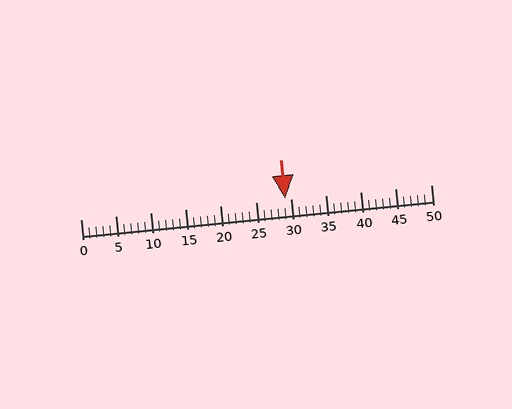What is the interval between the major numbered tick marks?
The major tick marks are spaced 5 units apart.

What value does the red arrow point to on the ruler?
The red arrow points to approximately 29.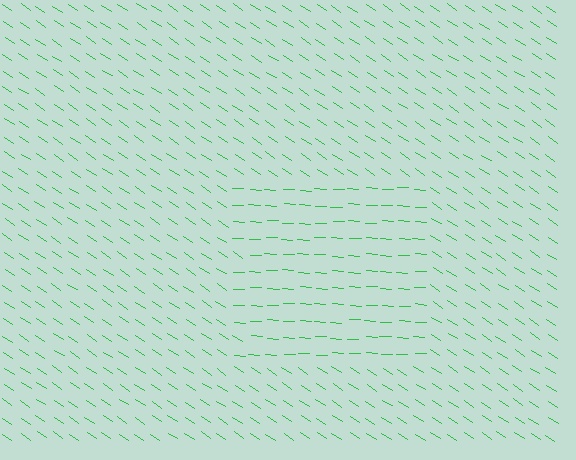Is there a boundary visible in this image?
Yes, there is a texture boundary formed by a change in line orientation.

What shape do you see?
I see a rectangle.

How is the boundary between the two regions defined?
The boundary is defined purely by a change in line orientation (approximately 30 degrees difference). All lines are the same color and thickness.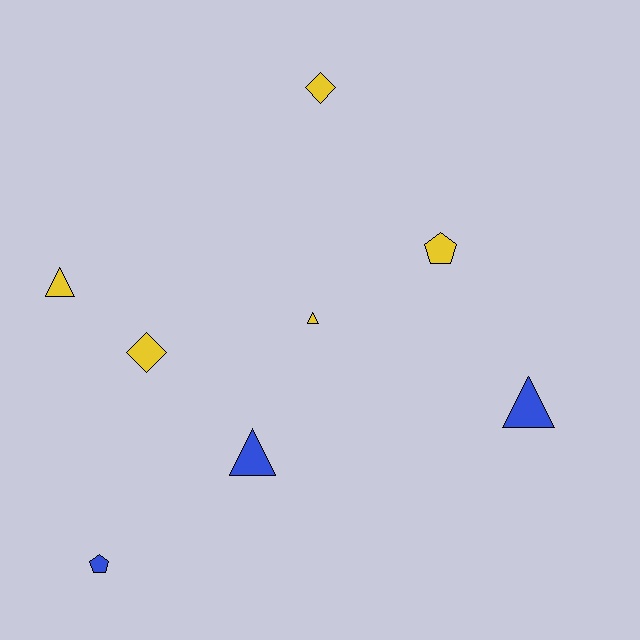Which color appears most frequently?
Yellow, with 5 objects.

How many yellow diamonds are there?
There are 2 yellow diamonds.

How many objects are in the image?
There are 8 objects.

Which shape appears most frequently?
Triangle, with 4 objects.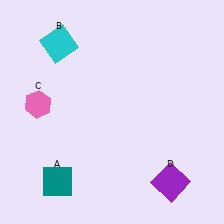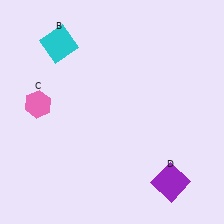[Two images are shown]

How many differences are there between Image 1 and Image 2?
There is 1 difference between the two images.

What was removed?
The teal square (A) was removed in Image 2.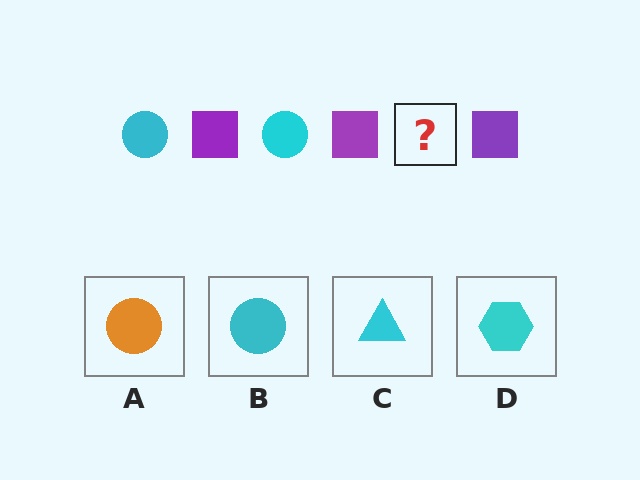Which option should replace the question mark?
Option B.